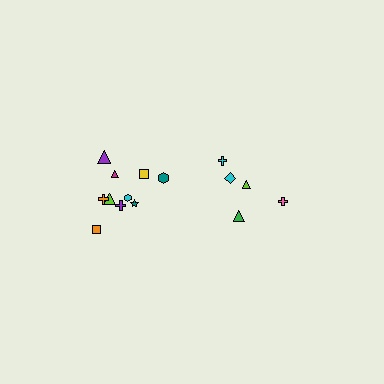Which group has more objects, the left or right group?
The left group.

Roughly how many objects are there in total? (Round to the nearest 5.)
Roughly 15 objects in total.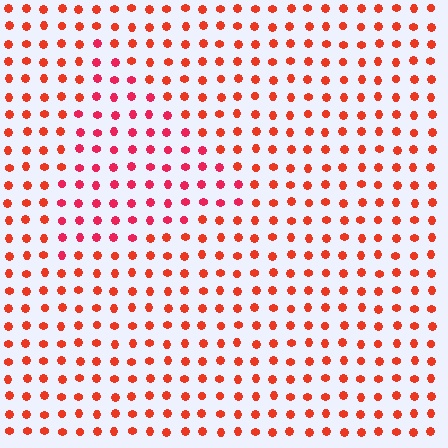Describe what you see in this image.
The image is filled with small red elements in a uniform arrangement. A triangle-shaped region is visible where the elements are tinted to a slightly different hue, forming a subtle color boundary.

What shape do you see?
I see a triangle.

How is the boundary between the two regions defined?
The boundary is defined purely by a slight shift in hue (about 23 degrees). Spacing, size, and orientation are identical on both sides.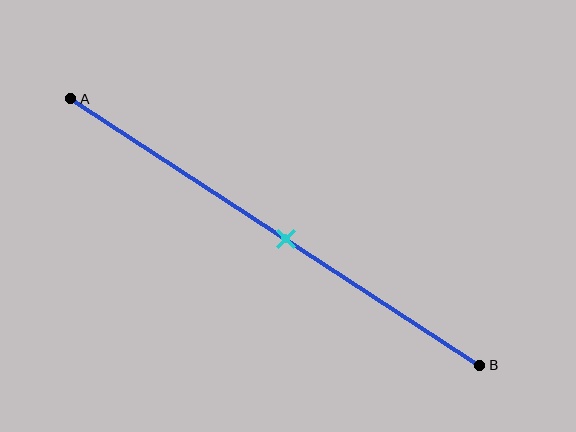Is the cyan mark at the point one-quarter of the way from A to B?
No, the mark is at about 55% from A, not at the 25% one-quarter point.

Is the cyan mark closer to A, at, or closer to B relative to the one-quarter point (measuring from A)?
The cyan mark is closer to point B than the one-quarter point of segment AB.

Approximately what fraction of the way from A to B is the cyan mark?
The cyan mark is approximately 55% of the way from A to B.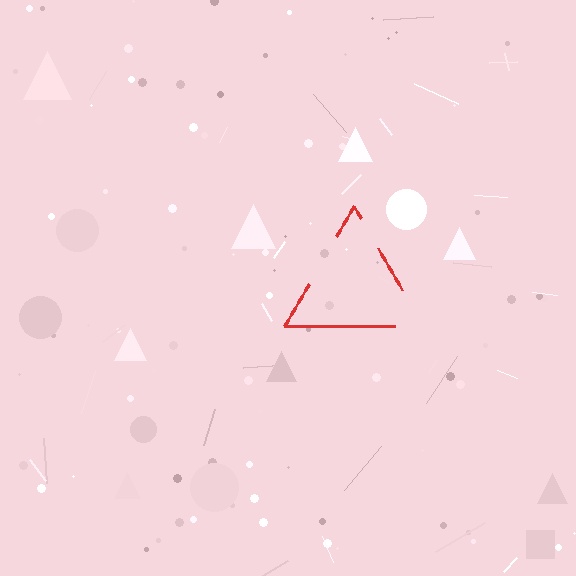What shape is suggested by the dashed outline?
The dashed outline suggests a triangle.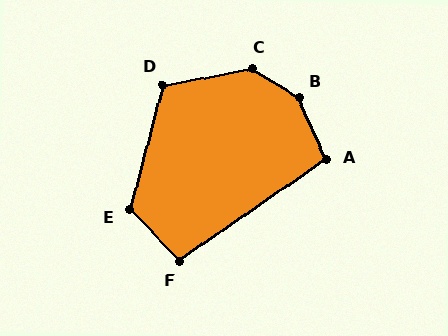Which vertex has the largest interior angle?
B, at approximately 145 degrees.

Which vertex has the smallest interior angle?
F, at approximately 99 degrees.